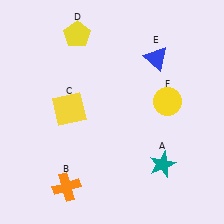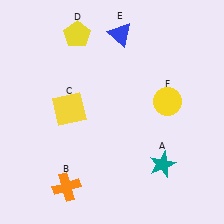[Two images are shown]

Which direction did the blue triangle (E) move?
The blue triangle (E) moved left.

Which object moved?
The blue triangle (E) moved left.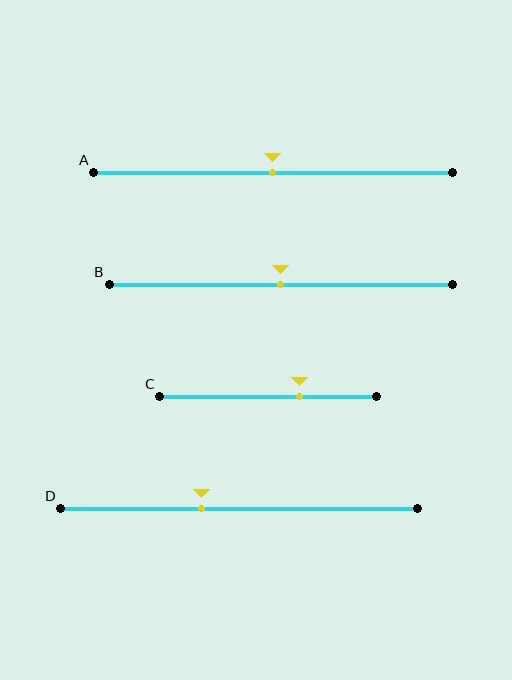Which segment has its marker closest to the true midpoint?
Segment A has its marker closest to the true midpoint.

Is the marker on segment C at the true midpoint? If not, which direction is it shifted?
No, the marker on segment C is shifted to the right by about 15% of the segment length.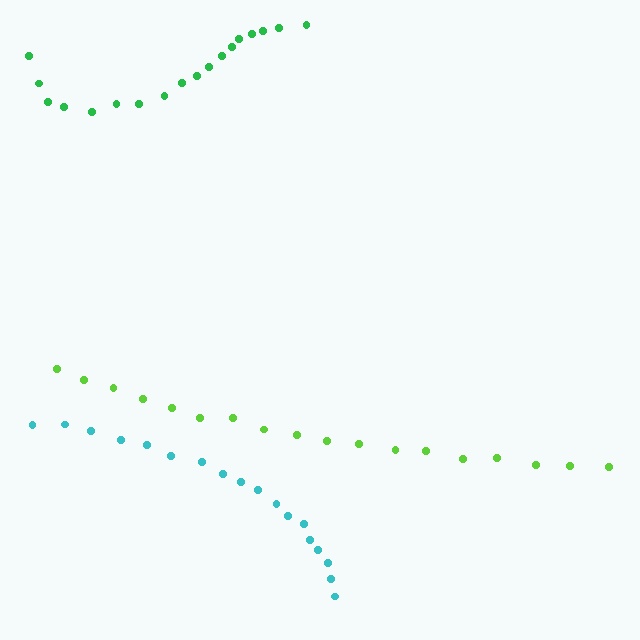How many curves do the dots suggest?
There are 3 distinct paths.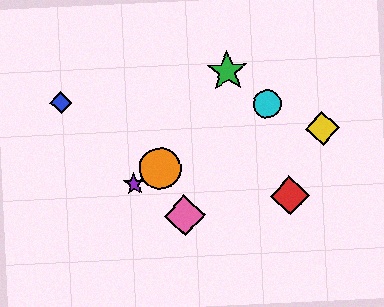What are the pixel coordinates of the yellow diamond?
The yellow diamond is at (322, 128).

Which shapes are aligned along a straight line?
The purple star, the orange circle, the cyan circle are aligned along a straight line.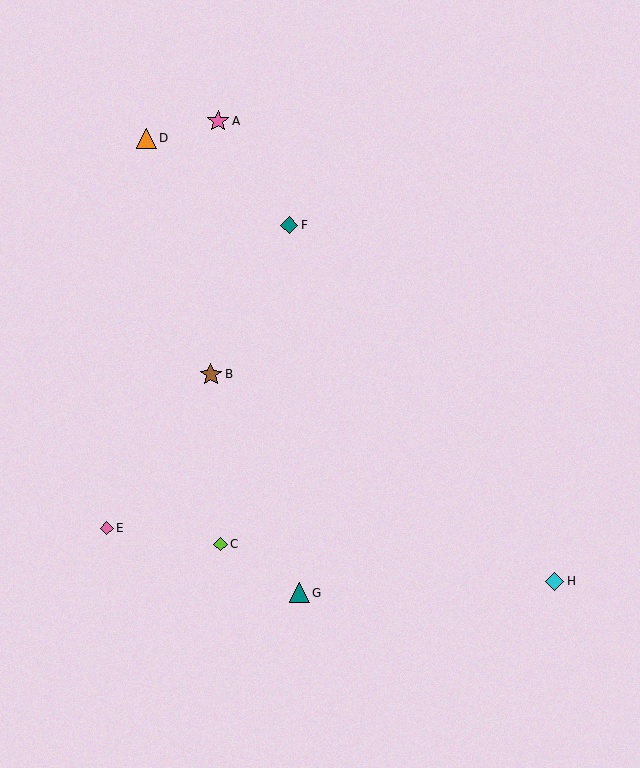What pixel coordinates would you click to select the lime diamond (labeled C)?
Click at (221, 544) to select the lime diamond C.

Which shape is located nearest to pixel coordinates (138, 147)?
The orange triangle (labeled D) at (146, 138) is nearest to that location.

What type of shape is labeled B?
Shape B is a brown star.